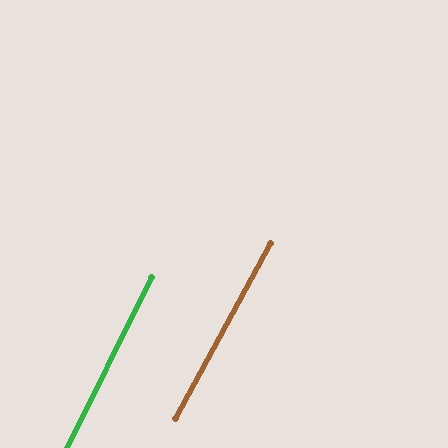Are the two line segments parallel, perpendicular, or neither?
Parallel — their directions differ by only 1.9°.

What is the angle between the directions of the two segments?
Approximately 2 degrees.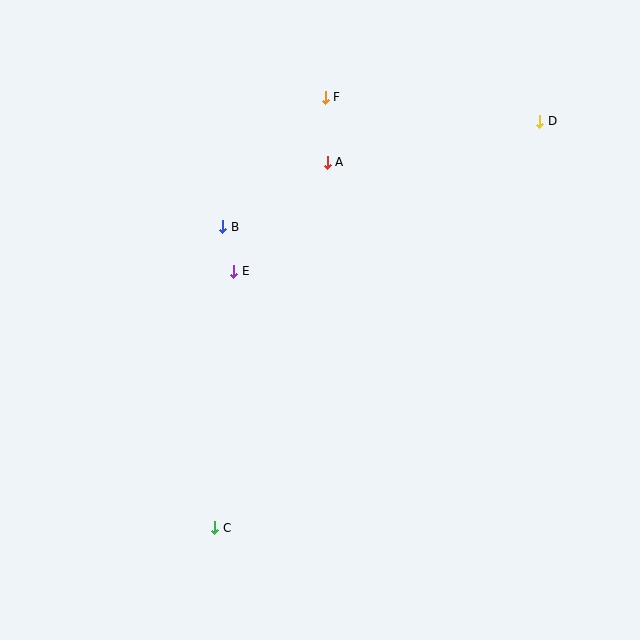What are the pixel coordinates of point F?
Point F is at (325, 98).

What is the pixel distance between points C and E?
The distance between C and E is 257 pixels.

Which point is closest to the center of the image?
Point E at (234, 271) is closest to the center.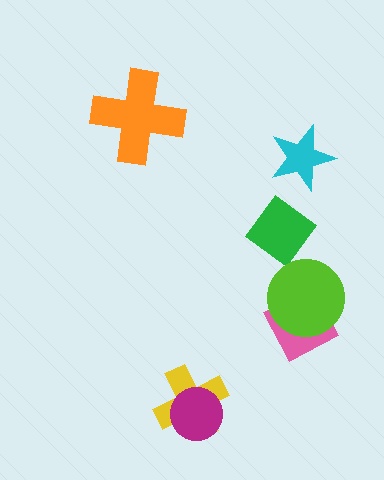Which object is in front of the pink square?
The lime circle is in front of the pink square.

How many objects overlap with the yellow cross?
1 object overlaps with the yellow cross.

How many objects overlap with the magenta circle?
1 object overlaps with the magenta circle.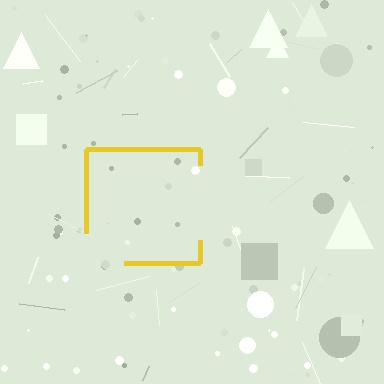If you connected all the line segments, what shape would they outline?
They would outline a square.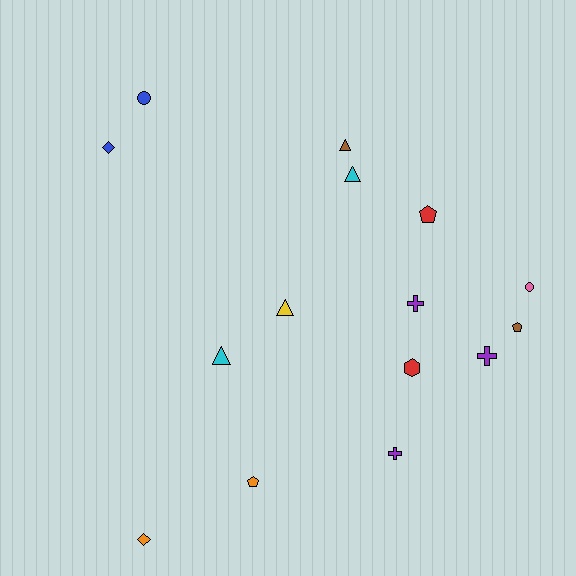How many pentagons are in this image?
There are 3 pentagons.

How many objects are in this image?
There are 15 objects.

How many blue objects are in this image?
There are 2 blue objects.